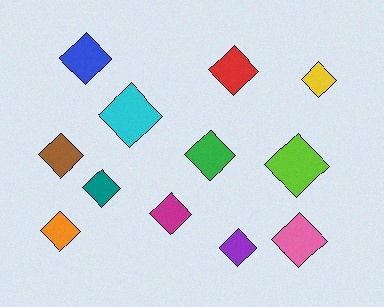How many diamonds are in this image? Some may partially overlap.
There are 12 diamonds.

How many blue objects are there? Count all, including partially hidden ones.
There is 1 blue object.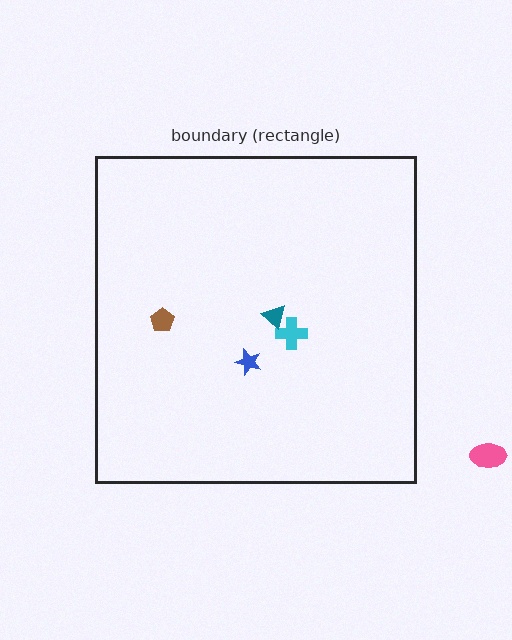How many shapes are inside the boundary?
4 inside, 1 outside.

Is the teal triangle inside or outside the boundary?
Inside.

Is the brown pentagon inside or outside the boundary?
Inside.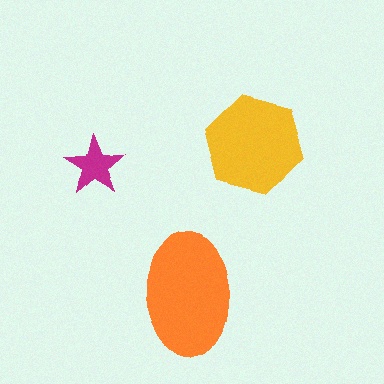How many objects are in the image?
There are 3 objects in the image.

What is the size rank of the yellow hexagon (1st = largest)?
2nd.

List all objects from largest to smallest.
The orange ellipse, the yellow hexagon, the magenta star.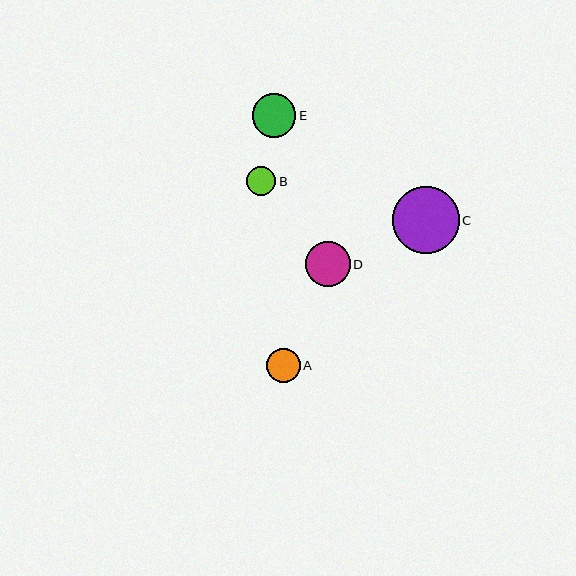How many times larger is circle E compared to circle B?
Circle E is approximately 1.5 times the size of circle B.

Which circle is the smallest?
Circle B is the smallest with a size of approximately 29 pixels.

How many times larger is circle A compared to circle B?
Circle A is approximately 1.2 times the size of circle B.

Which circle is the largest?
Circle C is the largest with a size of approximately 67 pixels.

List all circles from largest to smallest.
From largest to smallest: C, D, E, A, B.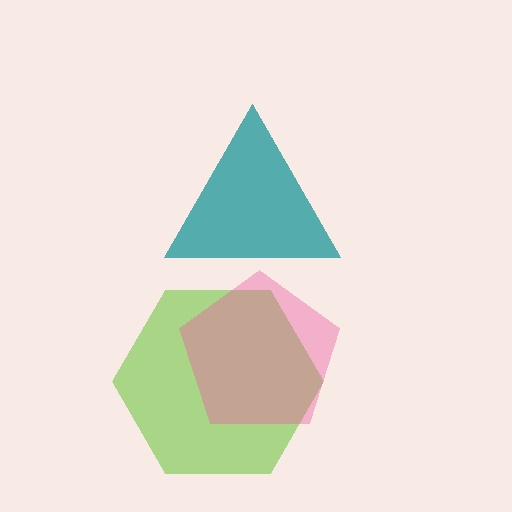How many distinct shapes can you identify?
There are 3 distinct shapes: a lime hexagon, a pink pentagon, a teal triangle.